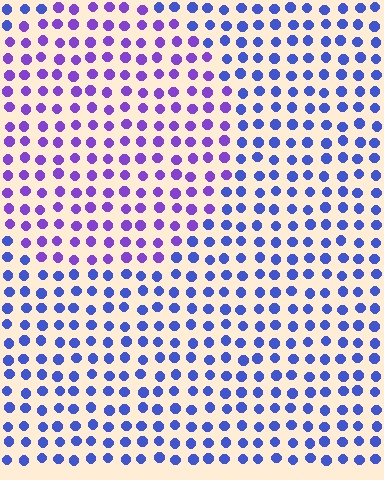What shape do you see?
I see a circle.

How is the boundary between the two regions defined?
The boundary is defined purely by a slight shift in hue (about 37 degrees). Spacing, size, and orientation are identical on both sides.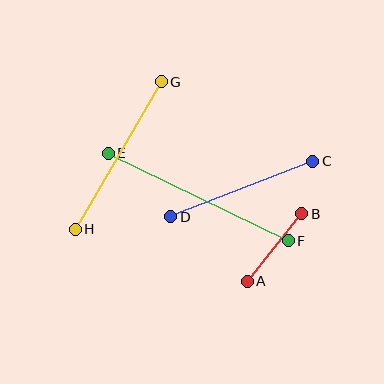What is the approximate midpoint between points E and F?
The midpoint is at approximately (198, 197) pixels.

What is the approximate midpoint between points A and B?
The midpoint is at approximately (275, 247) pixels.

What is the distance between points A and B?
The distance is approximately 87 pixels.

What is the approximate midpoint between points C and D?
The midpoint is at approximately (242, 189) pixels.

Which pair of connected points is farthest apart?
Points E and F are farthest apart.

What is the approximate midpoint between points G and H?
The midpoint is at approximately (118, 156) pixels.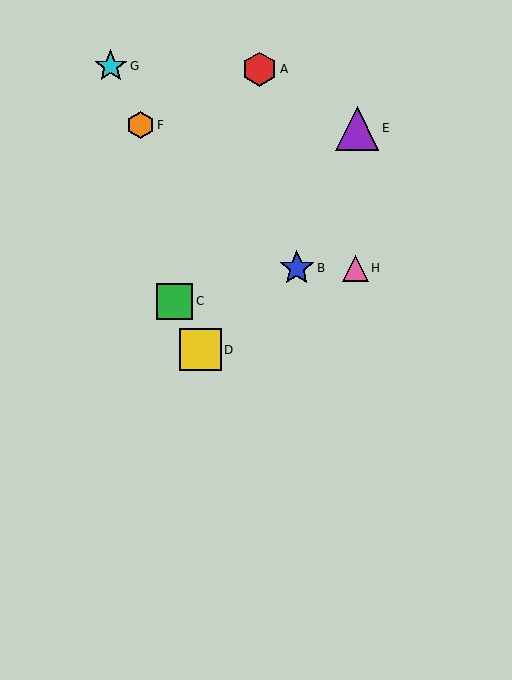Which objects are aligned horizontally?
Objects B, H are aligned horizontally.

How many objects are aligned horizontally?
2 objects (B, H) are aligned horizontally.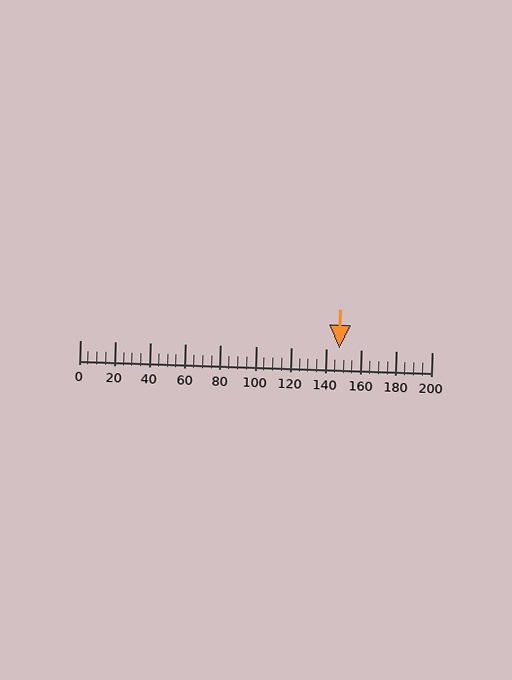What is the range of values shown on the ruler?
The ruler shows values from 0 to 200.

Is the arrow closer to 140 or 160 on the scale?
The arrow is closer to 140.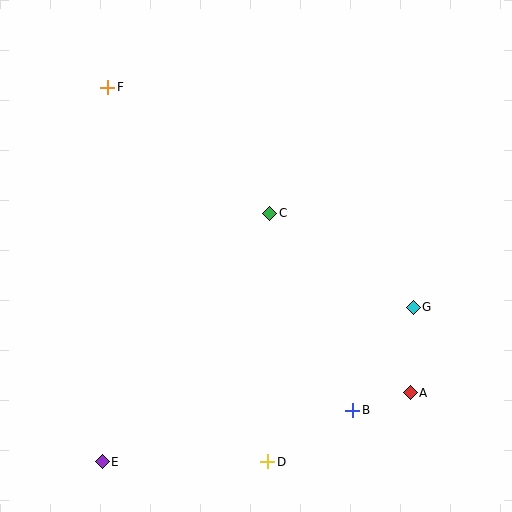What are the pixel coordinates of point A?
Point A is at (410, 393).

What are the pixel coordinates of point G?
Point G is at (413, 307).